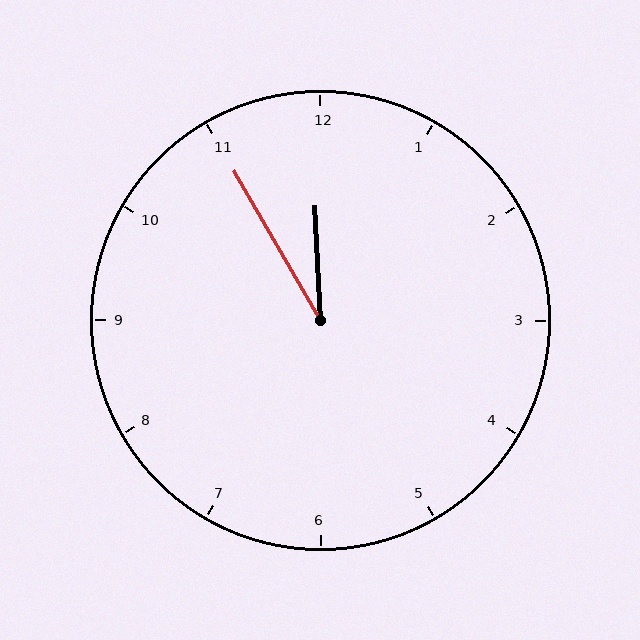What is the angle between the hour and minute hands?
Approximately 28 degrees.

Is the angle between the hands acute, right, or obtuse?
It is acute.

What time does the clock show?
11:55.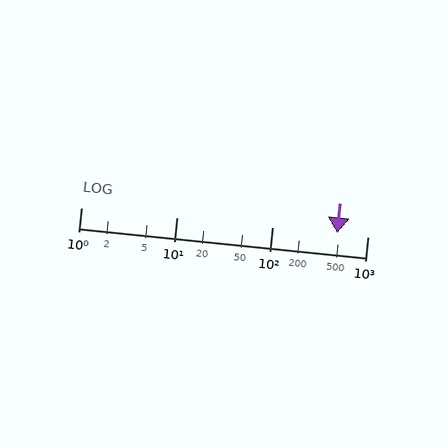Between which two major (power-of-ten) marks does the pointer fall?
The pointer is between 100 and 1000.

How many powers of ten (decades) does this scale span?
The scale spans 3 decades, from 1 to 1000.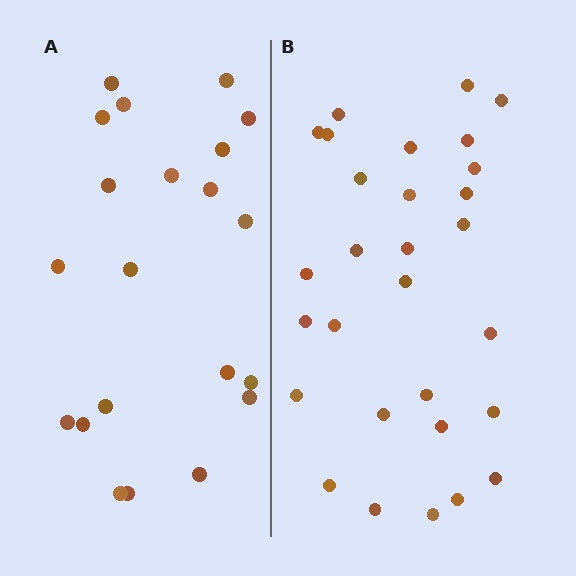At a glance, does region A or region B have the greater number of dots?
Region B (the right region) has more dots.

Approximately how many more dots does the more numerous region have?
Region B has roughly 8 or so more dots than region A.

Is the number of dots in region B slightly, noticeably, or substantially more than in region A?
Region B has noticeably more, but not dramatically so. The ratio is roughly 1.4 to 1.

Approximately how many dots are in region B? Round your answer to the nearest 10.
About 30 dots. (The exact count is 29, which rounds to 30.)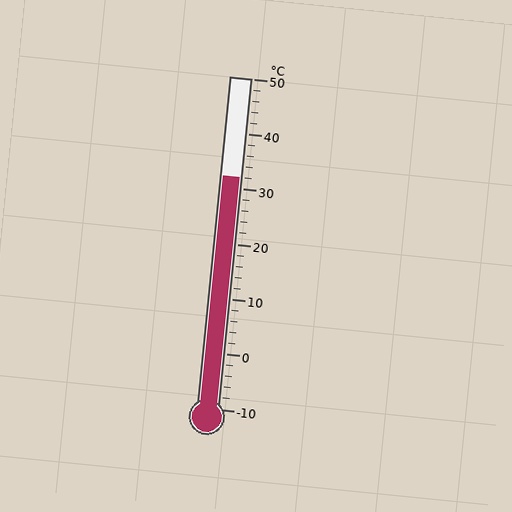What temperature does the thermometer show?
The thermometer shows approximately 32°C.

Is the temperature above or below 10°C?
The temperature is above 10°C.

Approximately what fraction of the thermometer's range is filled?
The thermometer is filled to approximately 70% of its range.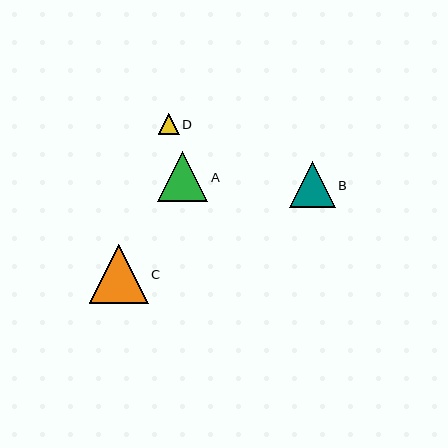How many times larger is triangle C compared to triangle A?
Triangle C is approximately 1.2 times the size of triangle A.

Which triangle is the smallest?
Triangle D is the smallest with a size of approximately 21 pixels.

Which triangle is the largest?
Triangle C is the largest with a size of approximately 59 pixels.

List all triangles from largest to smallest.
From largest to smallest: C, A, B, D.